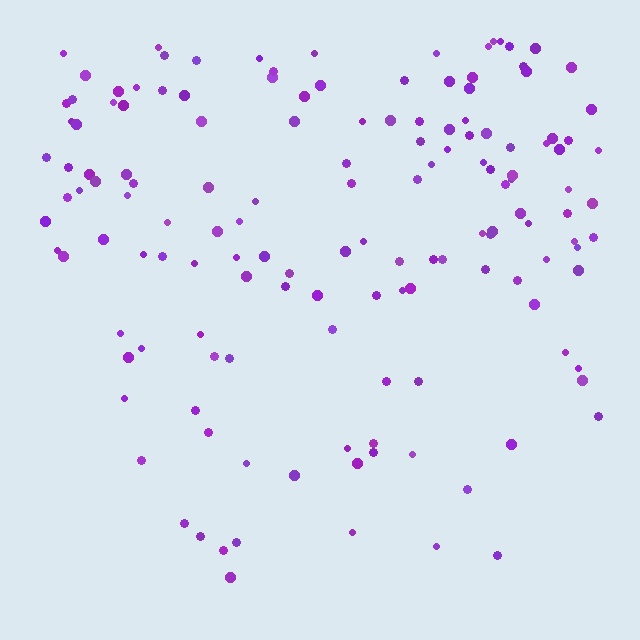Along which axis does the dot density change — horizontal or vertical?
Vertical.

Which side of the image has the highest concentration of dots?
The top.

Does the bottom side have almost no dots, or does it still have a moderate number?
Still a moderate number, just noticeably fewer than the top.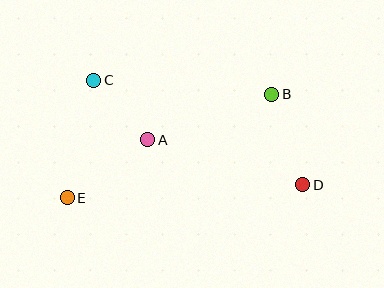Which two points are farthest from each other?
Points D and E are farthest from each other.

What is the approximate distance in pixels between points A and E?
The distance between A and E is approximately 99 pixels.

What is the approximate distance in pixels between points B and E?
The distance between B and E is approximately 229 pixels.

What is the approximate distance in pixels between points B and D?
The distance between B and D is approximately 96 pixels.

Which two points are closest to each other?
Points A and C are closest to each other.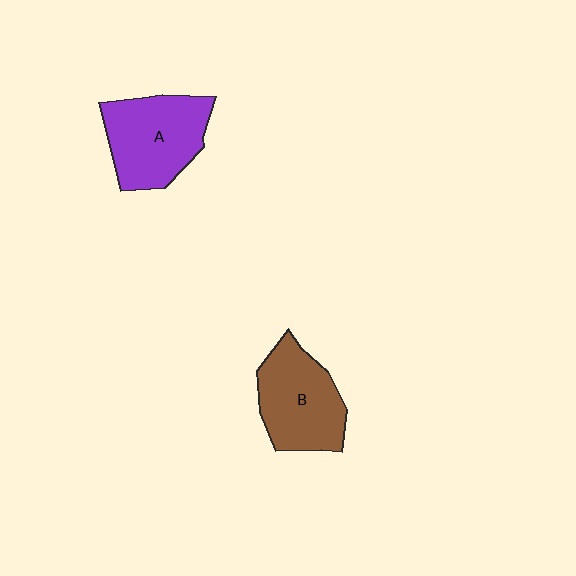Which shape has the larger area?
Shape A (purple).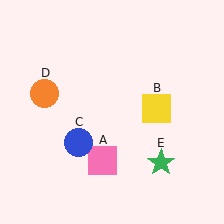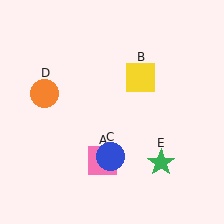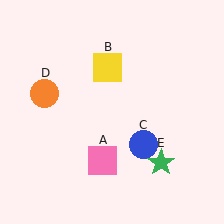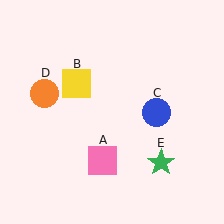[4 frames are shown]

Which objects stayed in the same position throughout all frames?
Pink square (object A) and orange circle (object D) and green star (object E) remained stationary.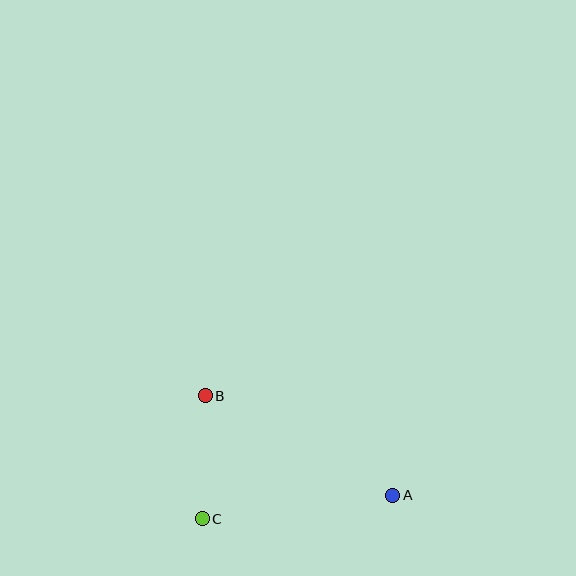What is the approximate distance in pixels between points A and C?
The distance between A and C is approximately 192 pixels.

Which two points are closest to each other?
Points B and C are closest to each other.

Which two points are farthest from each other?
Points A and B are farthest from each other.